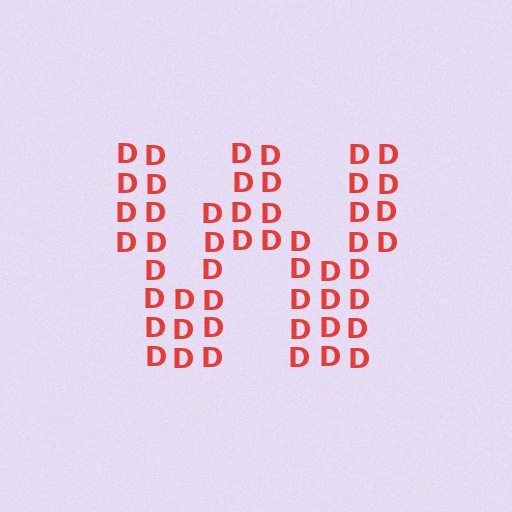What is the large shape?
The large shape is the letter W.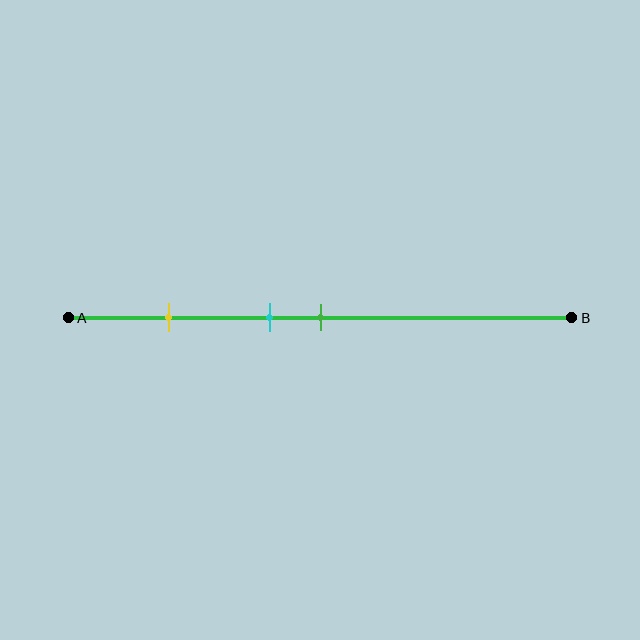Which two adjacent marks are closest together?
The cyan and green marks are the closest adjacent pair.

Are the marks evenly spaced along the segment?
No, the marks are not evenly spaced.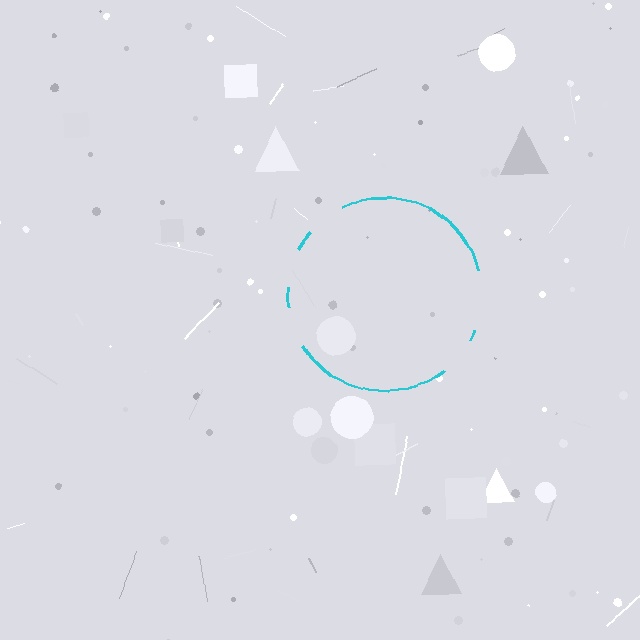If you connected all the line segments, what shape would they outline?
They would outline a circle.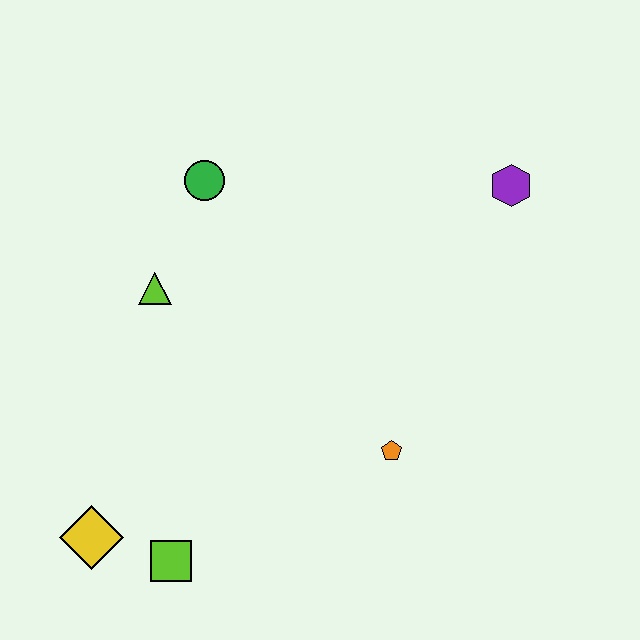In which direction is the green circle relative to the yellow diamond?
The green circle is above the yellow diamond.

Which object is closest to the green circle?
The lime triangle is closest to the green circle.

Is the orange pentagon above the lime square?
Yes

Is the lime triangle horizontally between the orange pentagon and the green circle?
No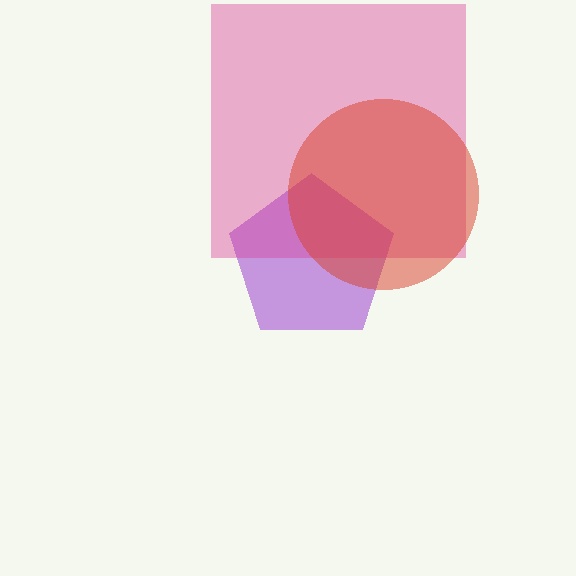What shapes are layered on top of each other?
The layered shapes are: a purple pentagon, a magenta square, a red circle.